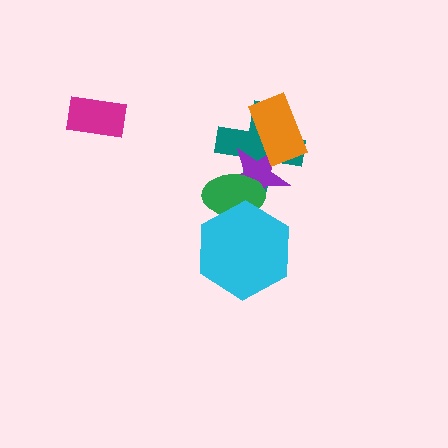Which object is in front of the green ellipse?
The cyan hexagon is in front of the green ellipse.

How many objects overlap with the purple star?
3 objects overlap with the purple star.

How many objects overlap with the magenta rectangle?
0 objects overlap with the magenta rectangle.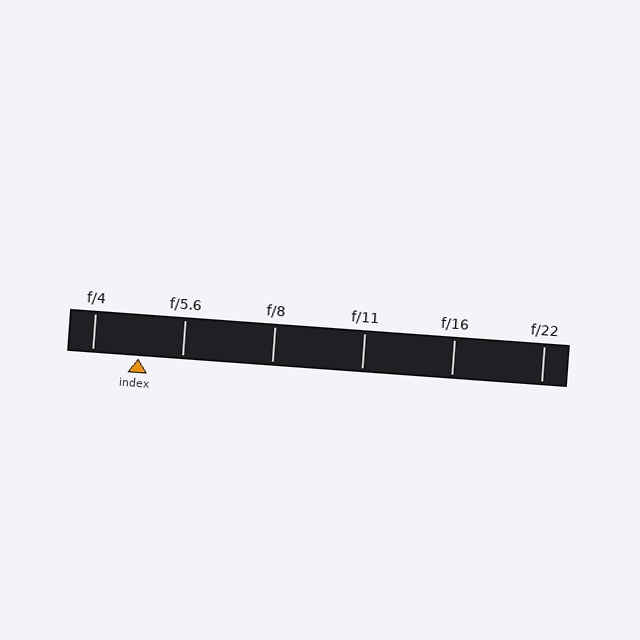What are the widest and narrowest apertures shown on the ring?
The widest aperture shown is f/4 and the narrowest is f/22.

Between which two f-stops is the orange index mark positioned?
The index mark is between f/4 and f/5.6.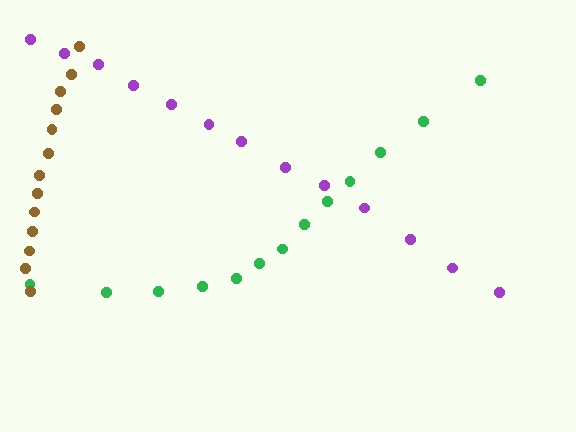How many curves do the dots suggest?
There are 3 distinct paths.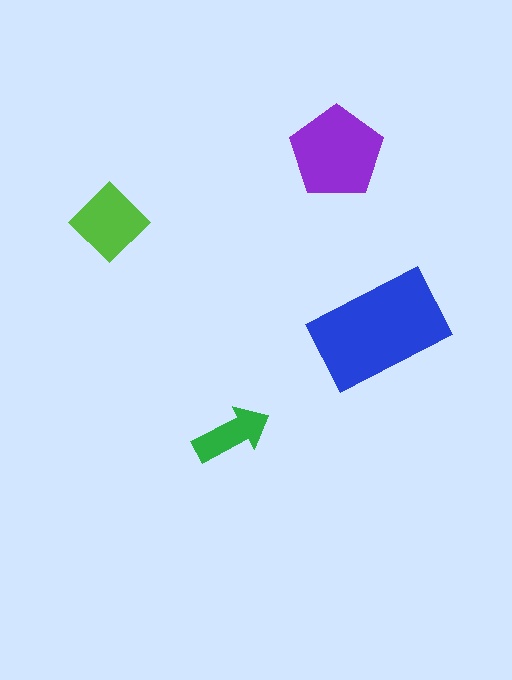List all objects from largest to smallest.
The blue rectangle, the purple pentagon, the lime diamond, the green arrow.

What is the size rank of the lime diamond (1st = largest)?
3rd.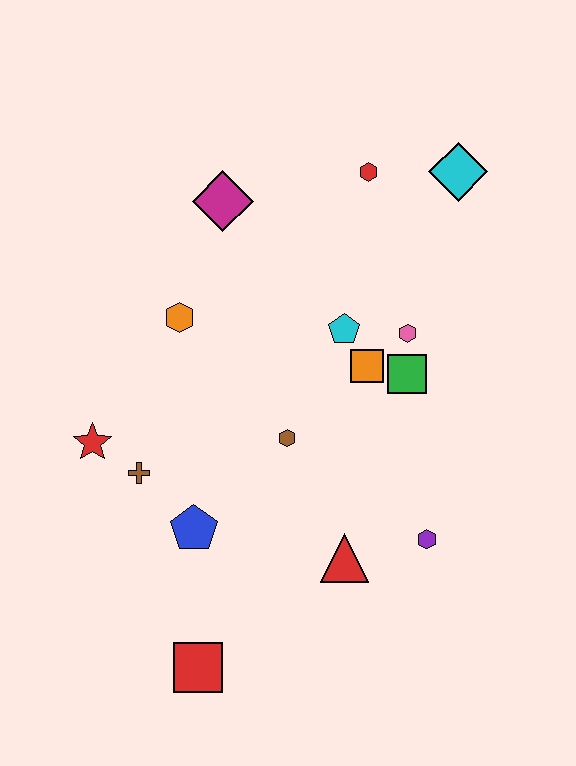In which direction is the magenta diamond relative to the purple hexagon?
The magenta diamond is above the purple hexagon.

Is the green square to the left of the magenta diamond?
No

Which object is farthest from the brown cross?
The cyan diamond is farthest from the brown cross.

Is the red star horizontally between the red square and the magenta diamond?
No